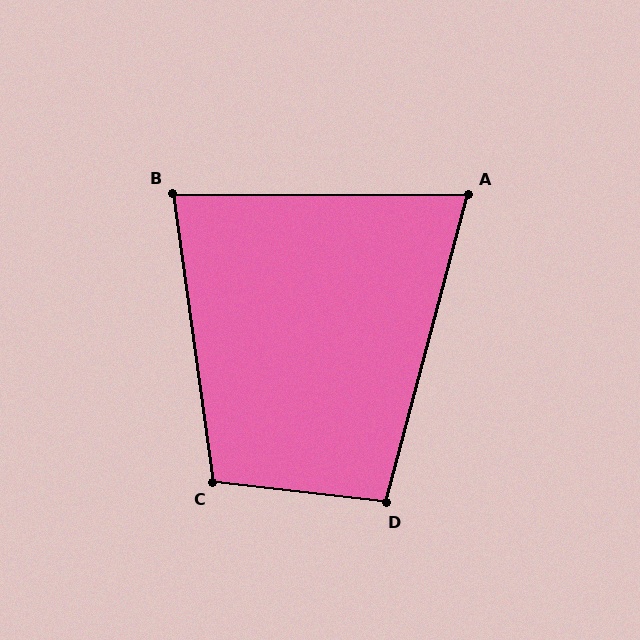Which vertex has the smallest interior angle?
A, at approximately 75 degrees.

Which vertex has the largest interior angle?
C, at approximately 105 degrees.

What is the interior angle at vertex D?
Approximately 98 degrees (obtuse).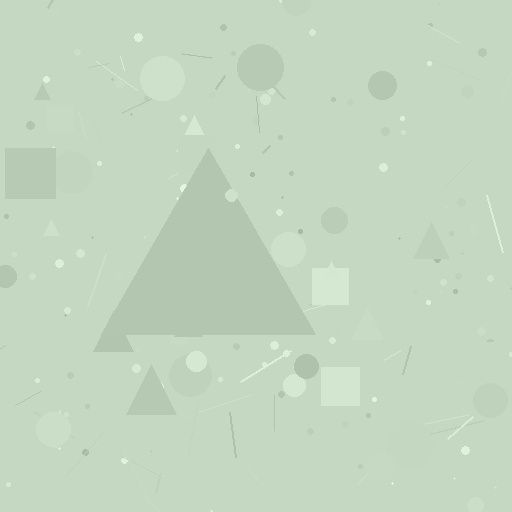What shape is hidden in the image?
A triangle is hidden in the image.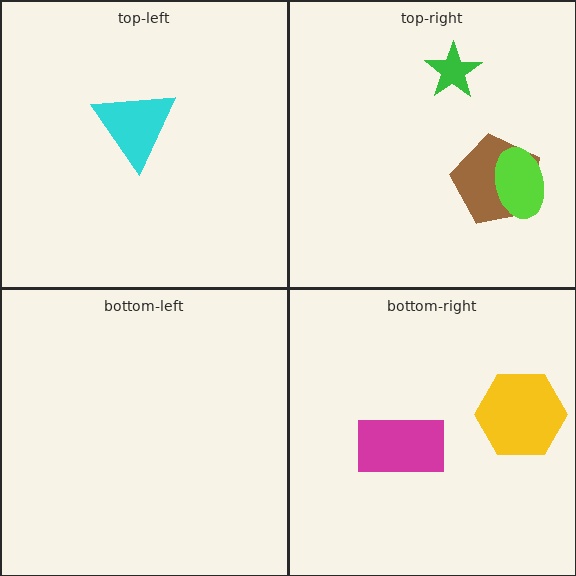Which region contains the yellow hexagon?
The bottom-right region.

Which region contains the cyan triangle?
The top-left region.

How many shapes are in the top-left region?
1.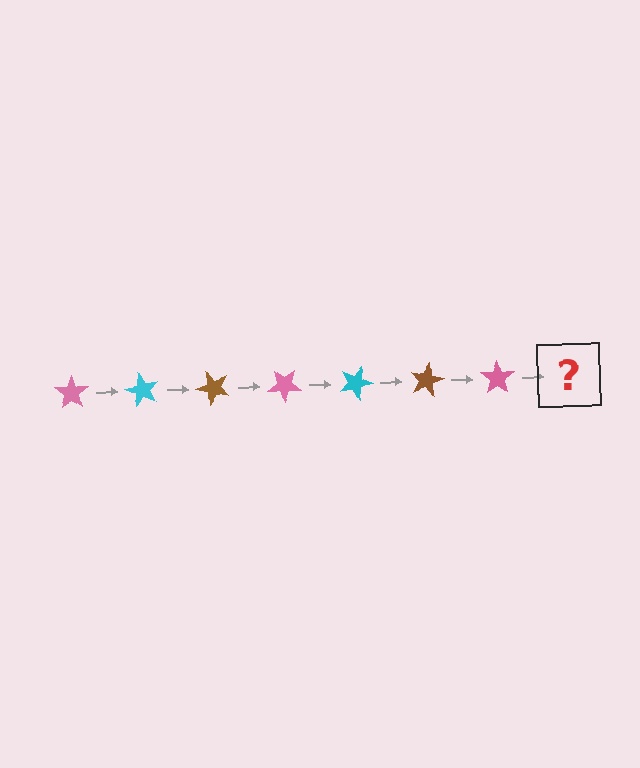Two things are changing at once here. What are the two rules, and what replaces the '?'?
The two rules are that it rotates 60 degrees each step and the color cycles through pink, cyan, and brown. The '?' should be a cyan star, rotated 420 degrees from the start.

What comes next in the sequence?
The next element should be a cyan star, rotated 420 degrees from the start.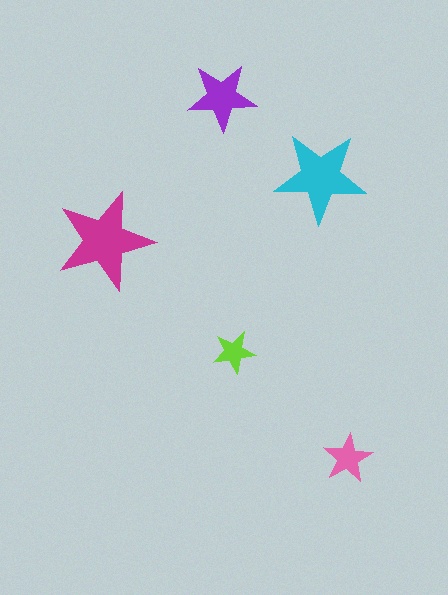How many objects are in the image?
There are 5 objects in the image.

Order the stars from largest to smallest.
the magenta one, the cyan one, the purple one, the pink one, the lime one.